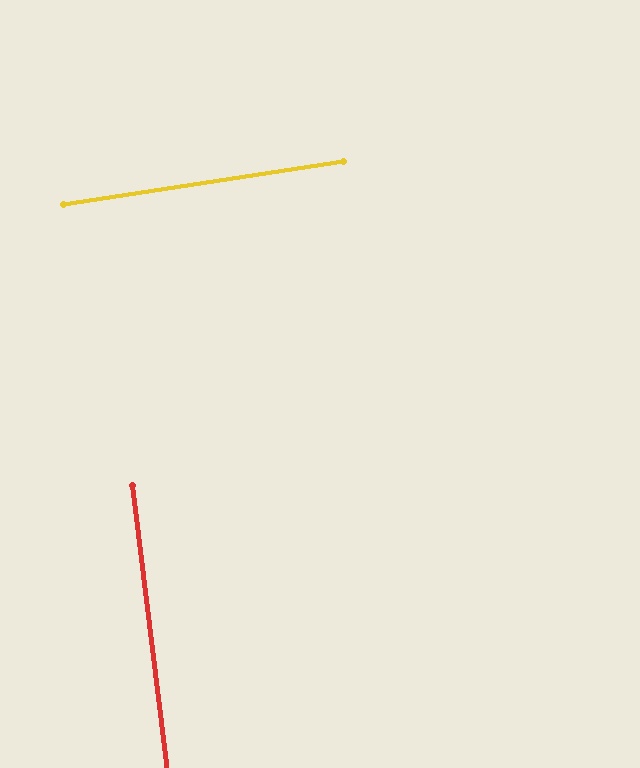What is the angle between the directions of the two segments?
Approximately 88 degrees.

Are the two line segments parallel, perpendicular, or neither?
Perpendicular — they meet at approximately 88°.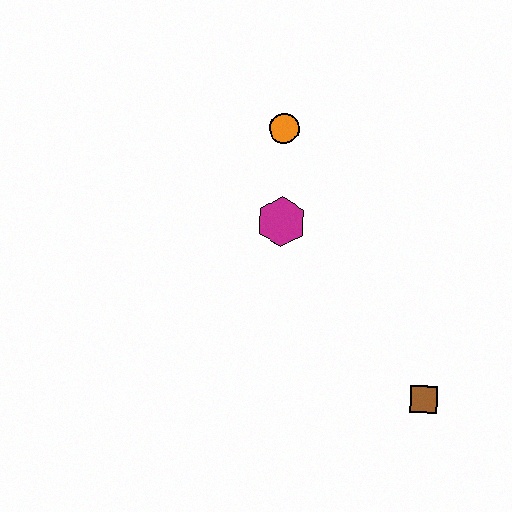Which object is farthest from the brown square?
The orange circle is farthest from the brown square.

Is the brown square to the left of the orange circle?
No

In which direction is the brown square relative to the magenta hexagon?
The brown square is below the magenta hexagon.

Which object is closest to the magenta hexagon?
The orange circle is closest to the magenta hexagon.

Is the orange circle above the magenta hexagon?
Yes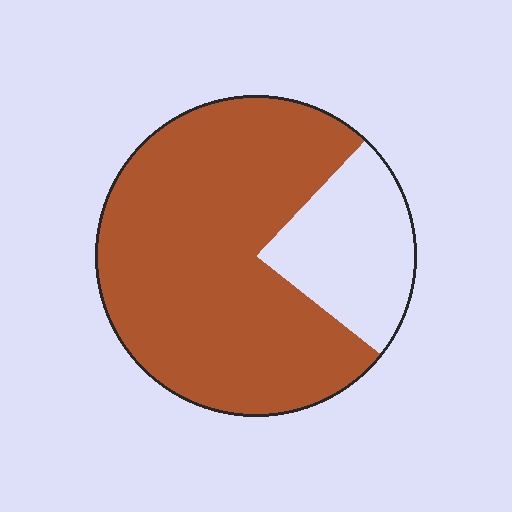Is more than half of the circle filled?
Yes.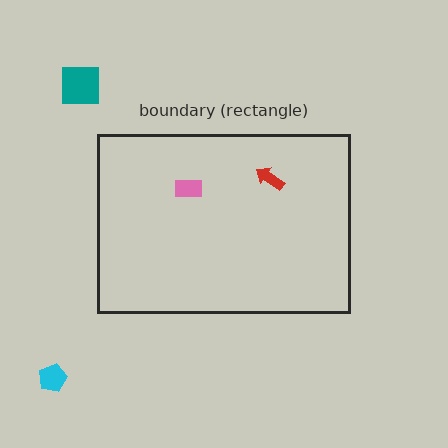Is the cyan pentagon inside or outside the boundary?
Outside.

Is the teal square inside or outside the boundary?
Outside.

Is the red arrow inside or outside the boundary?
Inside.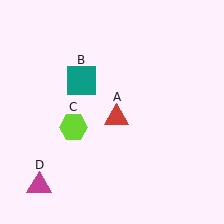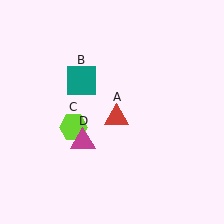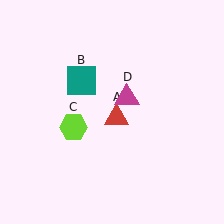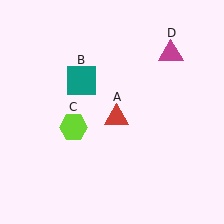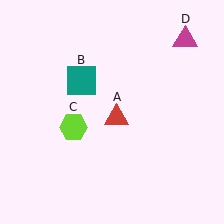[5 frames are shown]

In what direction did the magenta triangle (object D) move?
The magenta triangle (object D) moved up and to the right.